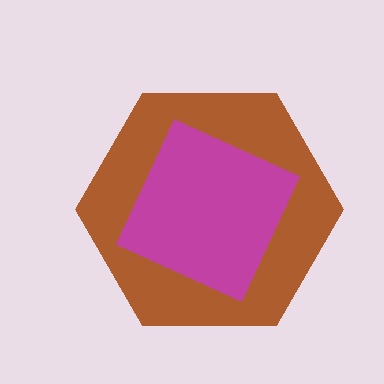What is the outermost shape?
The brown hexagon.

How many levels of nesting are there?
2.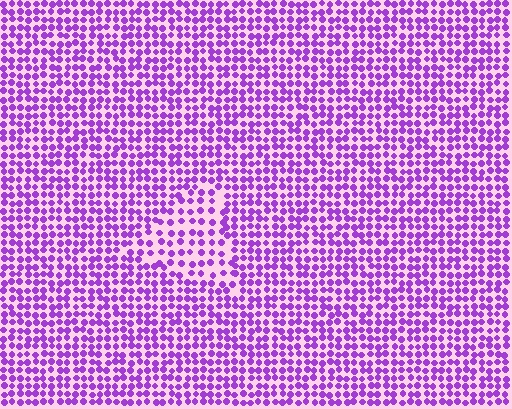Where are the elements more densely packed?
The elements are more densely packed outside the triangle boundary.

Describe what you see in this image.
The image contains small purple elements arranged at two different densities. A triangle-shaped region is visible where the elements are less densely packed than the surrounding area.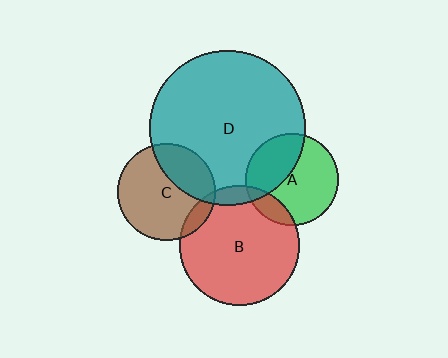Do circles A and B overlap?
Yes.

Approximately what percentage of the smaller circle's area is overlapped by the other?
Approximately 15%.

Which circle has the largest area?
Circle D (teal).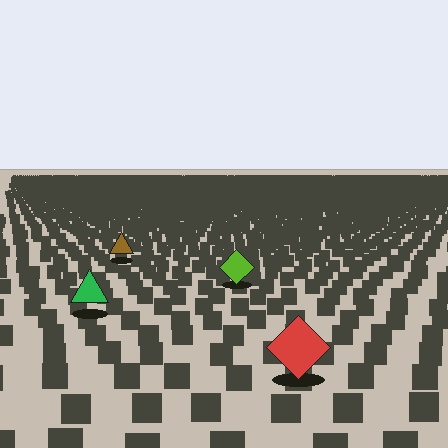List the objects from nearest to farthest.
From nearest to farthest: the red diamond, the green triangle, the lime diamond, the brown triangle.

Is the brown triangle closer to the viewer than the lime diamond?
No. The lime diamond is closer — you can tell from the texture gradient: the ground texture is coarser near it.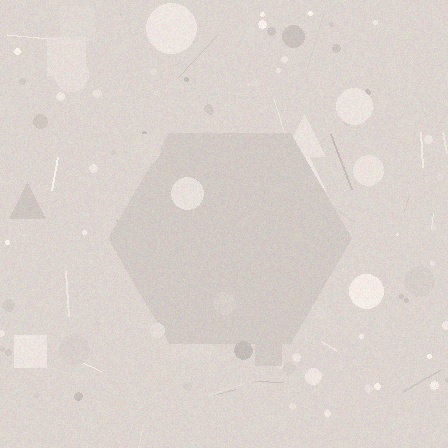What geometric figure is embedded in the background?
A hexagon is embedded in the background.